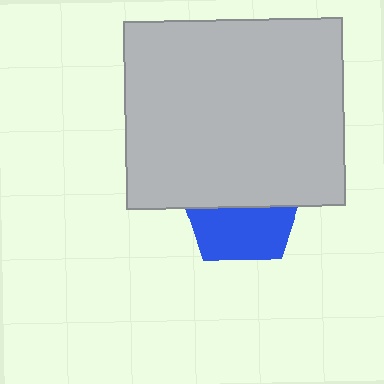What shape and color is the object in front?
The object in front is a light gray rectangle.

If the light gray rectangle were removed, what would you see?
You would see the complete blue pentagon.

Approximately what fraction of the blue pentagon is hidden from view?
Roughly 53% of the blue pentagon is hidden behind the light gray rectangle.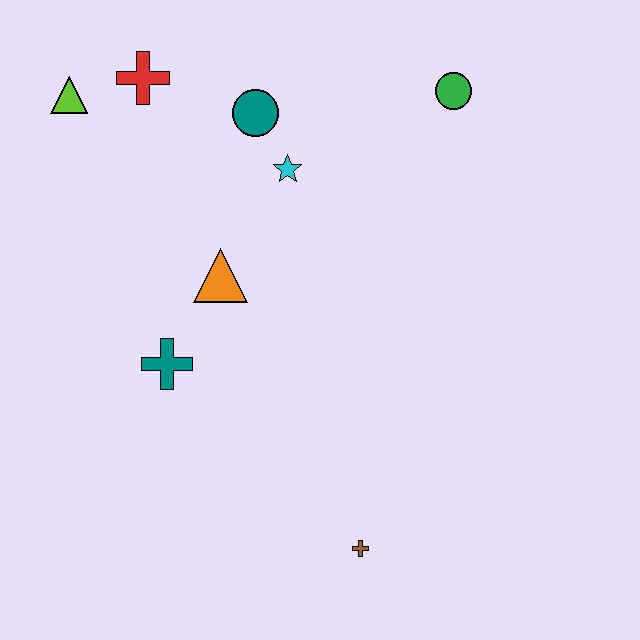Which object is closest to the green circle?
The cyan star is closest to the green circle.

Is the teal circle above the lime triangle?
No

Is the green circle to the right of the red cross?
Yes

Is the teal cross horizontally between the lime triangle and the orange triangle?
Yes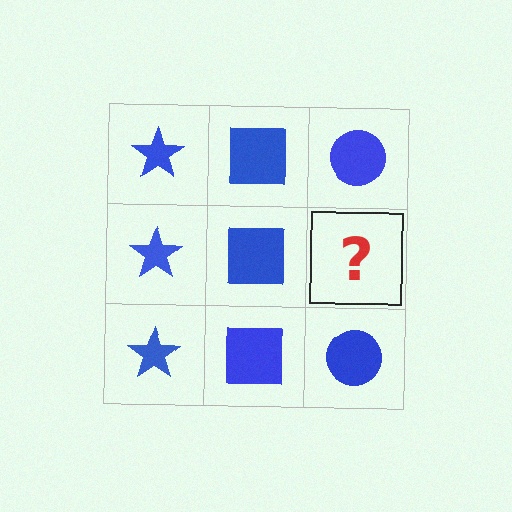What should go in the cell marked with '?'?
The missing cell should contain a blue circle.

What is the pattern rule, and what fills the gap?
The rule is that each column has a consistent shape. The gap should be filled with a blue circle.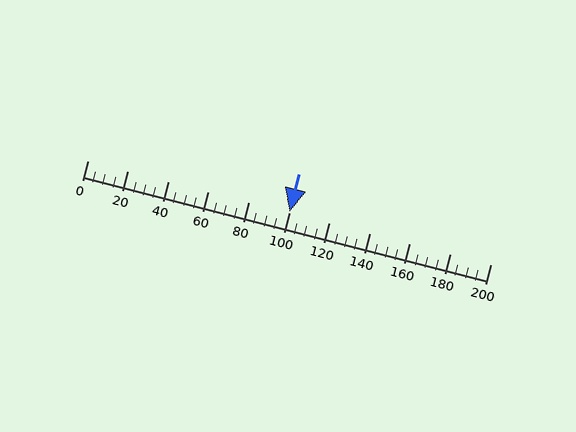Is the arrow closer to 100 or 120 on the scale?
The arrow is closer to 100.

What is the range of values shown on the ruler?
The ruler shows values from 0 to 200.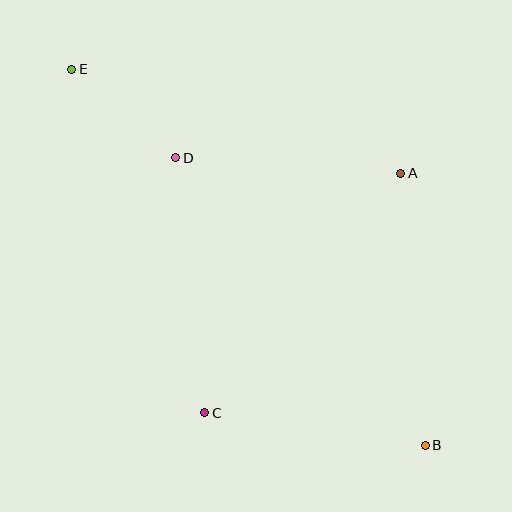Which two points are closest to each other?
Points D and E are closest to each other.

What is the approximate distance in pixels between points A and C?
The distance between A and C is approximately 310 pixels.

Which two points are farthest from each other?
Points B and E are farthest from each other.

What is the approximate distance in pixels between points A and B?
The distance between A and B is approximately 273 pixels.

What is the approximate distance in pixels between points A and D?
The distance between A and D is approximately 226 pixels.